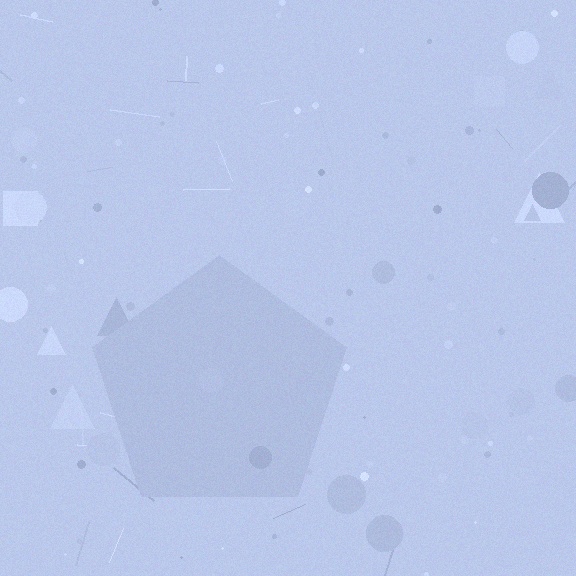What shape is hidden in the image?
A pentagon is hidden in the image.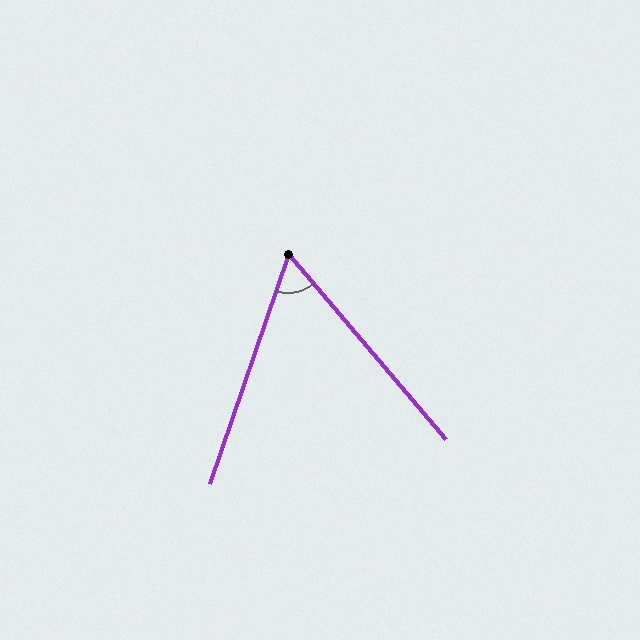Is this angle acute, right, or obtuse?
It is acute.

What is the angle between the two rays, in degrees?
Approximately 59 degrees.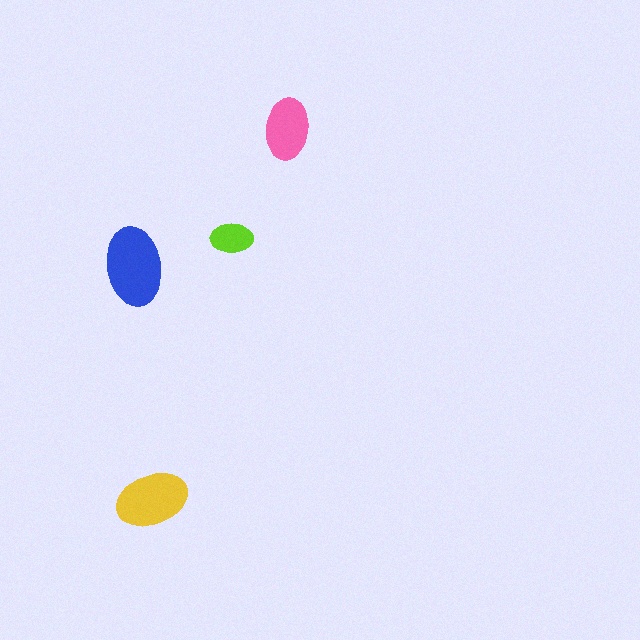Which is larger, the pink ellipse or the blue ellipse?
The blue one.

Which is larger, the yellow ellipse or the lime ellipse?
The yellow one.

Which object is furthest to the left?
The blue ellipse is leftmost.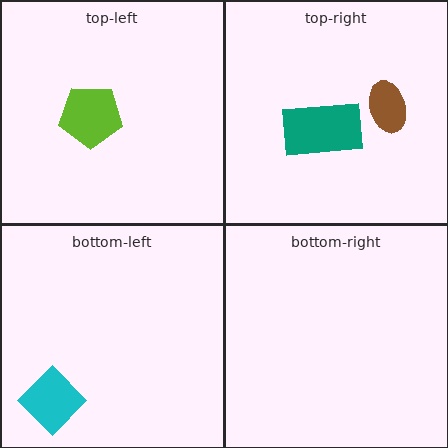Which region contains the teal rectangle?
The top-right region.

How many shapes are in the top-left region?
1.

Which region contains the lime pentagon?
The top-left region.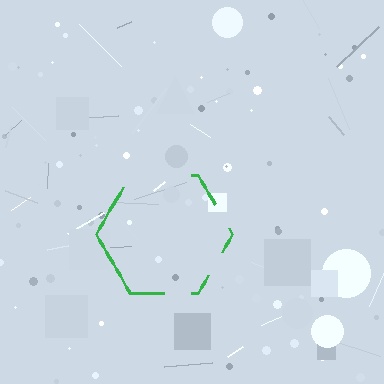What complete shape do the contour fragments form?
The contour fragments form a hexagon.